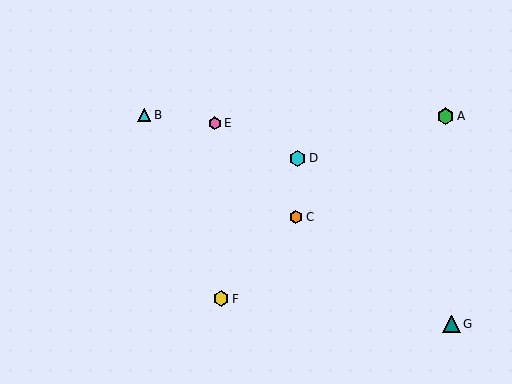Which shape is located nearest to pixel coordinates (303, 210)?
The orange hexagon (labeled C) at (296, 217) is nearest to that location.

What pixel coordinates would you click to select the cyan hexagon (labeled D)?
Click at (298, 158) to select the cyan hexagon D.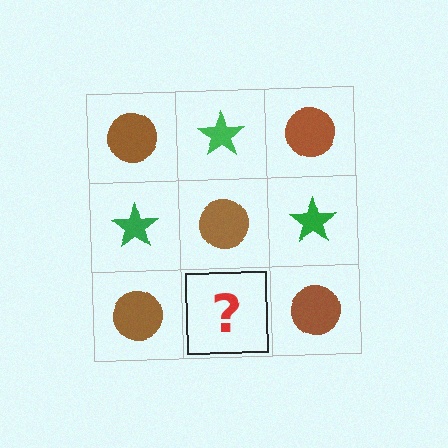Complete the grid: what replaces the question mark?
The question mark should be replaced with a green star.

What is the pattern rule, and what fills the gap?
The rule is that it alternates brown circle and green star in a checkerboard pattern. The gap should be filled with a green star.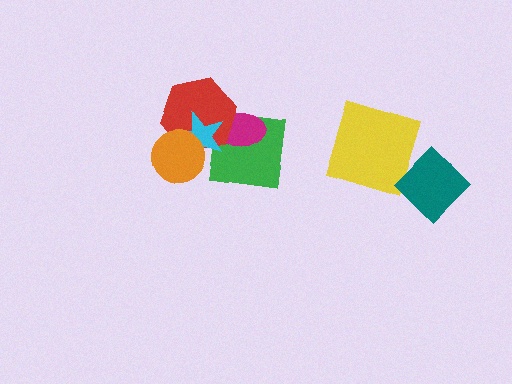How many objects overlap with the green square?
3 objects overlap with the green square.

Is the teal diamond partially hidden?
No, no other shape covers it.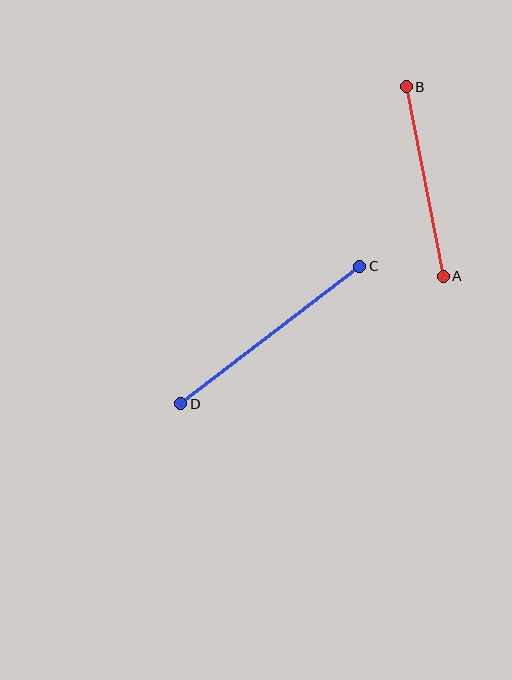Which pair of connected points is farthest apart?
Points C and D are farthest apart.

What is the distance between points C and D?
The distance is approximately 226 pixels.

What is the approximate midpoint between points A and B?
The midpoint is at approximately (425, 181) pixels.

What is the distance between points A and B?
The distance is approximately 193 pixels.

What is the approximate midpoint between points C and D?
The midpoint is at approximately (270, 335) pixels.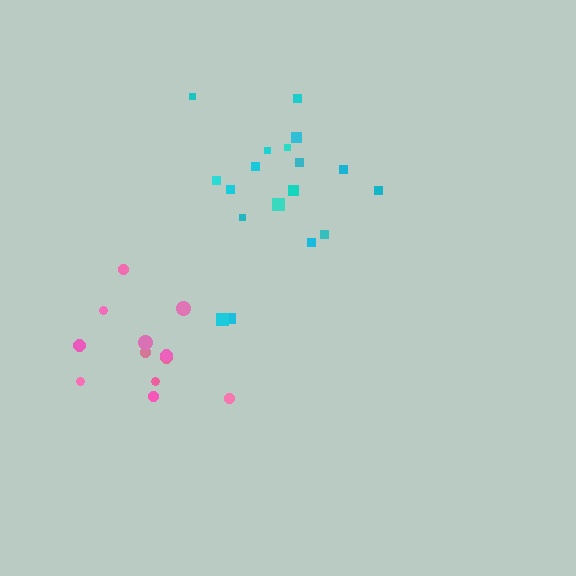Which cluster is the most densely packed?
Pink.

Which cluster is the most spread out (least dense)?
Cyan.